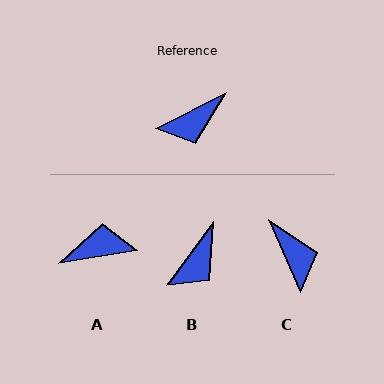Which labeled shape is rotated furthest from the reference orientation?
A, about 163 degrees away.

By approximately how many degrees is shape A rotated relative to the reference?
Approximately 163 degrees counter-clockwise.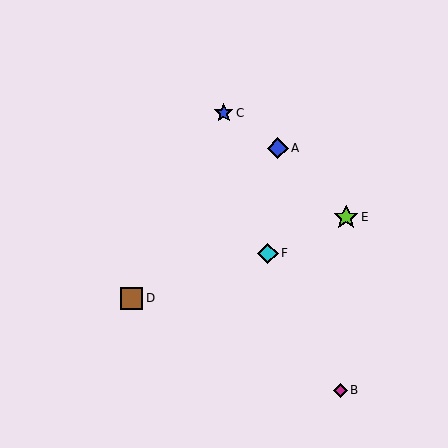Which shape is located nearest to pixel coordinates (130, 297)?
The brown square (labeled D) at (132, 298) is nearest to that location.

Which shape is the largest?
The lime star (labeled E) is the largest.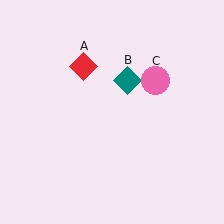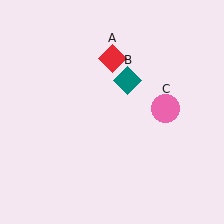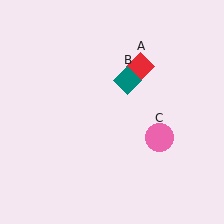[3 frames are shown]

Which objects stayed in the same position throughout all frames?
Teal diamond (object B) remained stationary.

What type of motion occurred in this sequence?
The red diamond (object A), pink circle (object C) rotated clockwise around the center of the scene.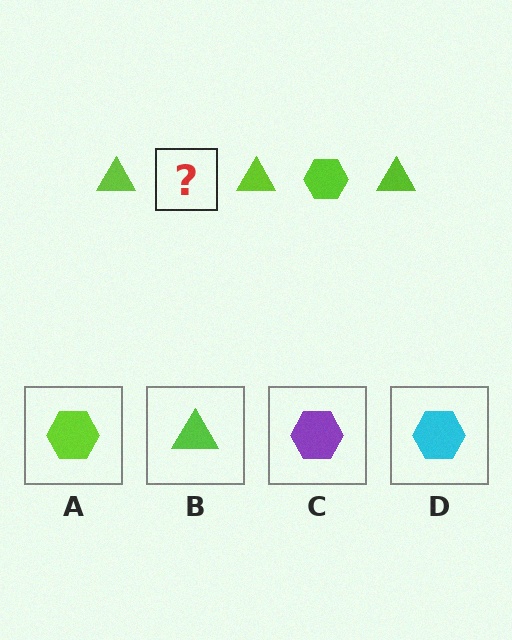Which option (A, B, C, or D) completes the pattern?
A.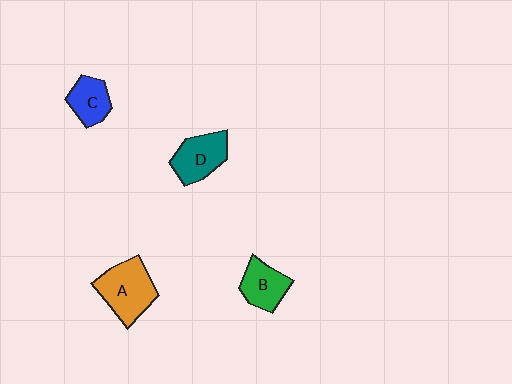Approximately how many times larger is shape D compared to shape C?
Approximately 1.3 times.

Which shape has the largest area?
Shape A (orange).